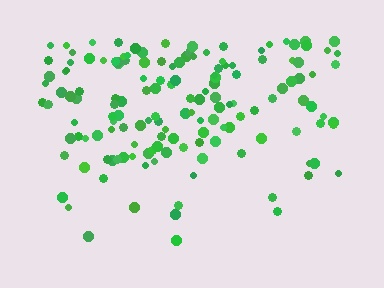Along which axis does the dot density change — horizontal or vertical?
Vertical.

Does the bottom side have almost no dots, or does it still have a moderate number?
Still a moderate number, just noticeably fewer than the top.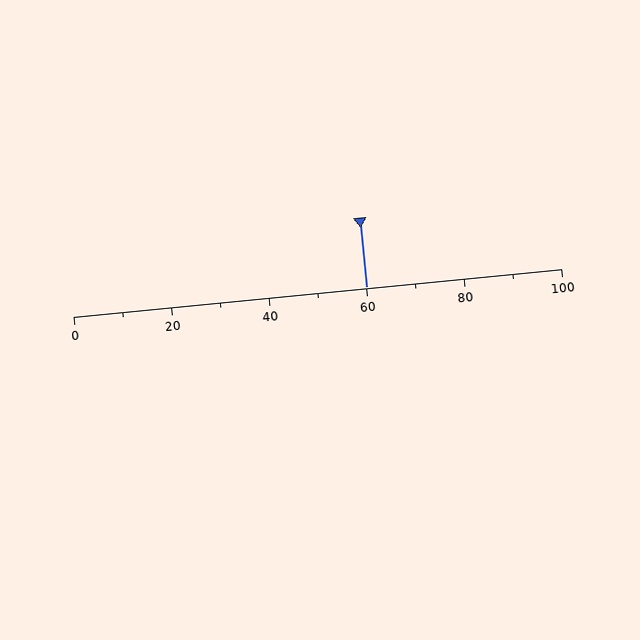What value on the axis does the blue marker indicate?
The marker indicates approximately 60.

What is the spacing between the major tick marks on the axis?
The major ticks are spaced 20 apart.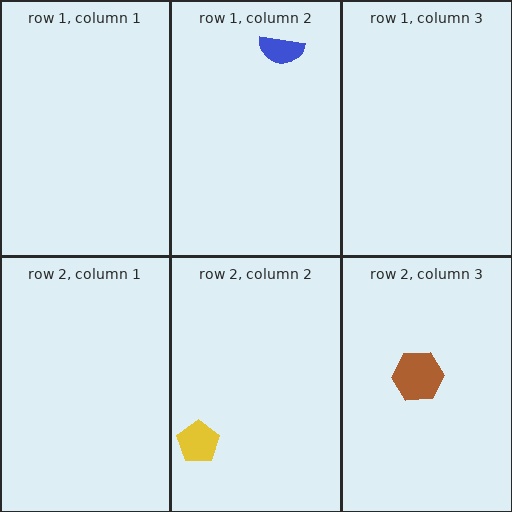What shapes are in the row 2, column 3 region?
The brown hexagon.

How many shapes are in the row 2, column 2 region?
1.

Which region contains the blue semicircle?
The row 1, column 2 region.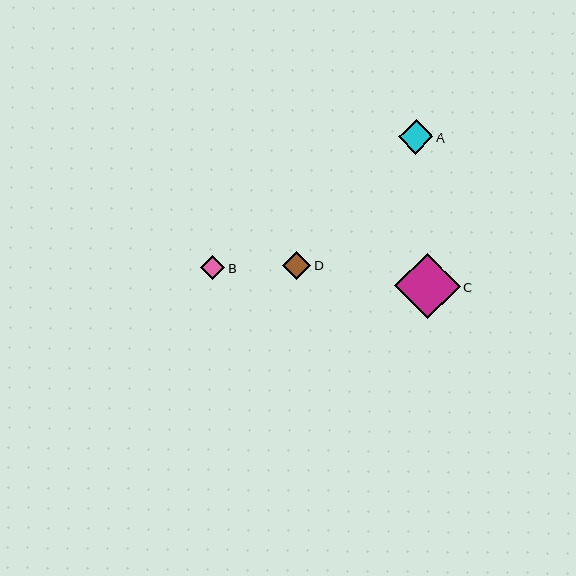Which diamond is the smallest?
Diamond B is the smallest with a size of approximately 25 pixels.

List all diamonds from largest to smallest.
From largest to smallest: C, A, D, B.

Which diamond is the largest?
Diamond C is the largest with a size of approximately 65 pixels.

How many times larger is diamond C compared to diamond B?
Diamond C is approximately 2.7 times the size of diamond B.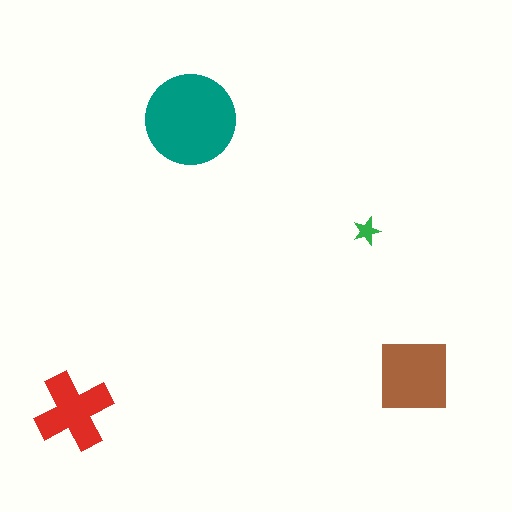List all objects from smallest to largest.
The green star, the red cross, the brown square, the teal circle.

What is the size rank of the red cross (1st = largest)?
3rd.